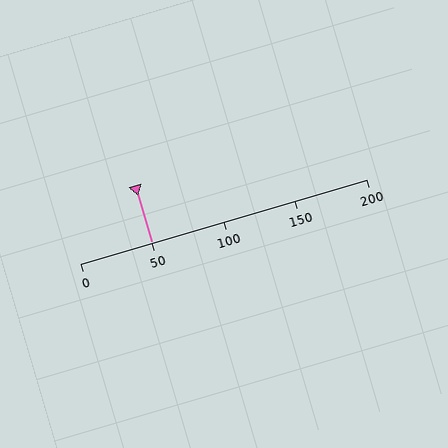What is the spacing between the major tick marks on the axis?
The major ticks are spaced 50 apart.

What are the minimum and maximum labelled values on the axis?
The axis runs from 0 to 200.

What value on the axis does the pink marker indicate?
The marker indicates approximately 50.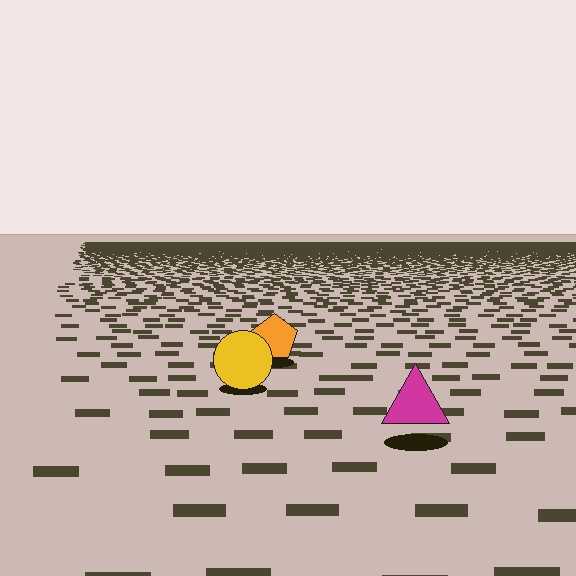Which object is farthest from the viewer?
The orange pentagon is farthest from the viewer. It appears smaller and the ground texture around it is denser.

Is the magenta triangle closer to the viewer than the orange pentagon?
Yes. The magenta triangle is closer — you can tell from the texture gradient: the ground texture is coarser near it.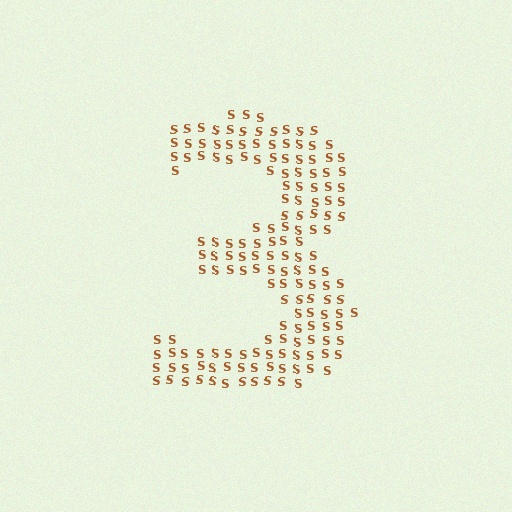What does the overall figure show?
The overall figure shows the digit 3.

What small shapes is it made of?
It is made of small letter S's.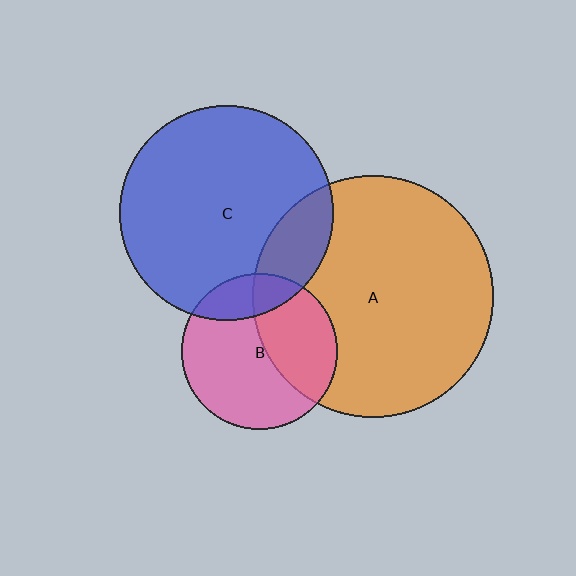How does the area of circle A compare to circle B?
Approximately 2.4 times.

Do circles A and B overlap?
Yes.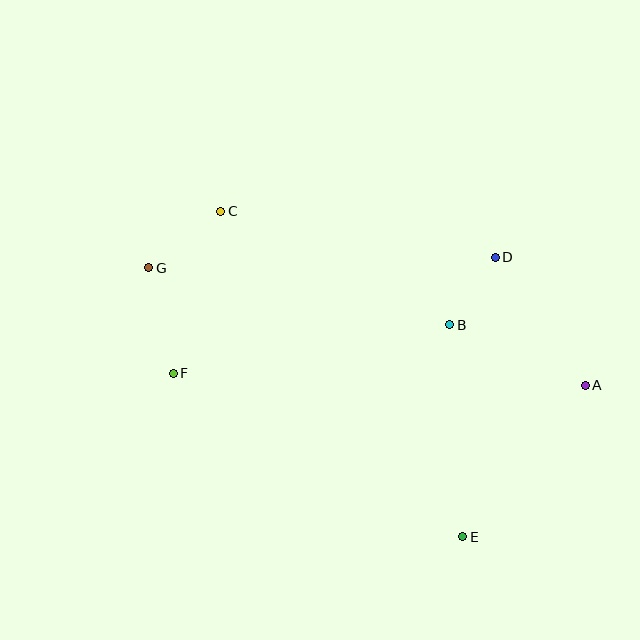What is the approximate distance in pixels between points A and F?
The distance between A and F is approximately 412 pixels.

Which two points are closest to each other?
Points B and D are closest to each other.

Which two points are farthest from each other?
Points A and G are farthest from each other.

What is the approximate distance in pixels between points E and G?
The distance between E and G is approximately 413 pixels.